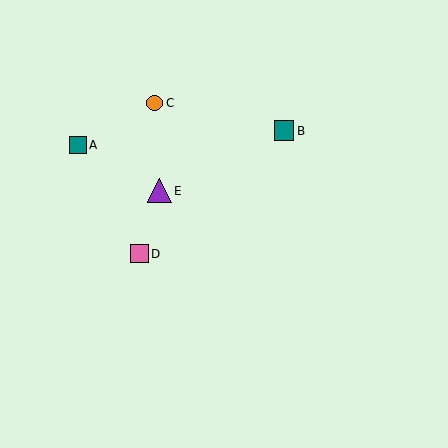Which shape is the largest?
The purple triangle (labeled E) is the largest.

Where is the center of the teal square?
The center of the teal square is at (284, 131).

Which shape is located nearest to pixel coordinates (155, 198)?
The purple triangle (labeled E) at (159, 191) is nearest to that location.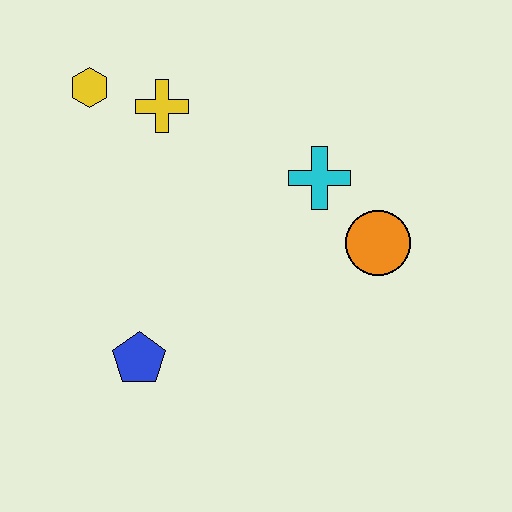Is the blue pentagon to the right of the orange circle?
No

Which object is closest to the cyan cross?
The orange circle is closest to the cyan cross.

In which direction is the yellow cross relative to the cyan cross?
The yellow cross is to the left of the cyan cross.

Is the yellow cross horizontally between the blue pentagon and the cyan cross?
Yes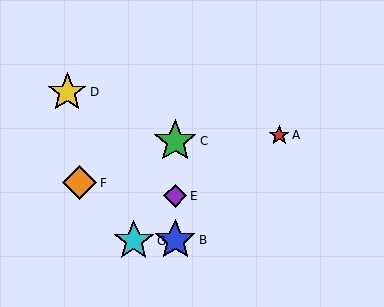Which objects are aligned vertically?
Objects B, C, E are aligned vertically.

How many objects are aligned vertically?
3 objects (B, C, E) are aligned vertically.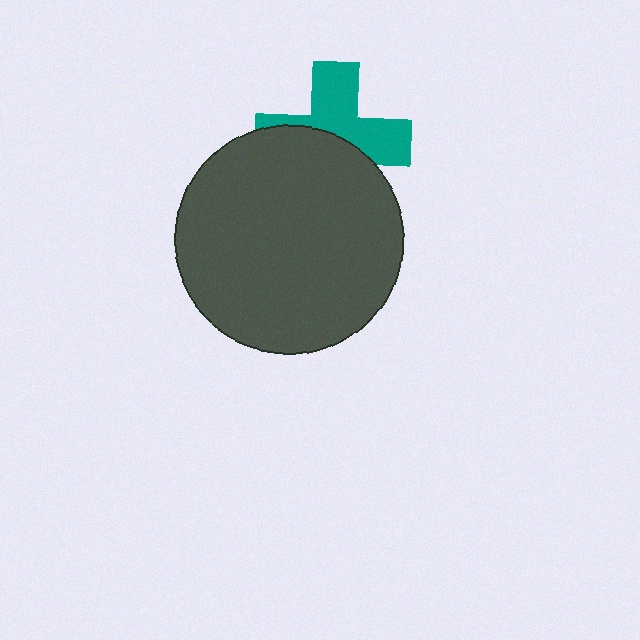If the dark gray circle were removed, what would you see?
You would see the complete teal cross.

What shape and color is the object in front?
The object in front is a dark gray circle.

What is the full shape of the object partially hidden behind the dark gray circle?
The partially hidden object is a teal cross.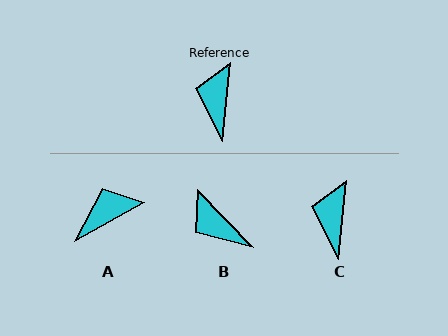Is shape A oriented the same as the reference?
No, it is off by about 54 degrees.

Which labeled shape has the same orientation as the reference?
C.